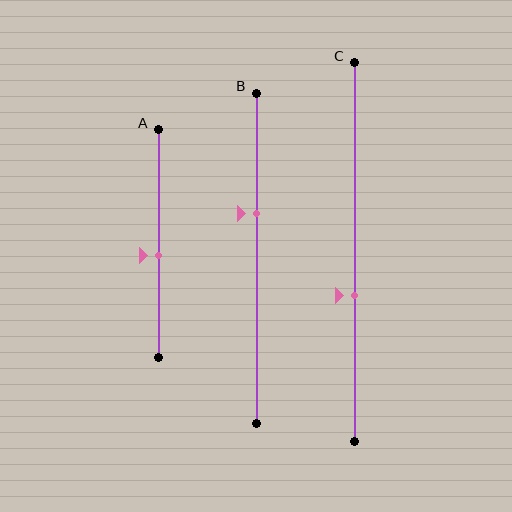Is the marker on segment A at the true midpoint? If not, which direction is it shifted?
No, the marker on segment A is shifted downward by about 5% of the segment length.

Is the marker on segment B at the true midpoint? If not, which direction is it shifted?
No, the marker on segment B is shifted upward by about 13% of the segment length.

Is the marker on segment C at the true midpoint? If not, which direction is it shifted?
No, the marker on segment C is shifted downward by about 11% of the segment length.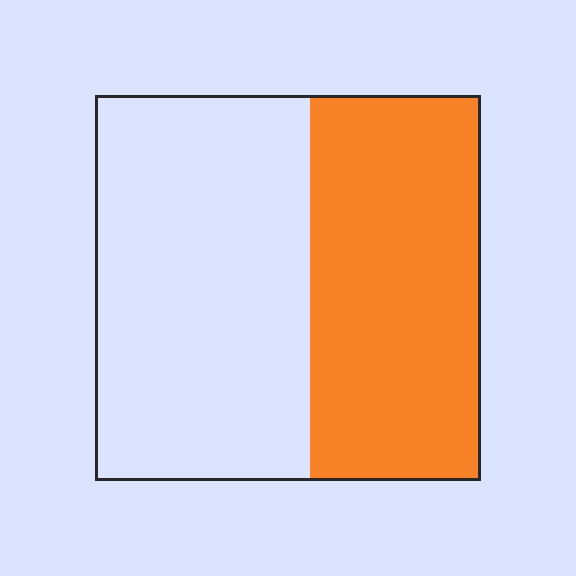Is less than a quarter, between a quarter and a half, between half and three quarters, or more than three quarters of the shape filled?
Between a quarter and a half.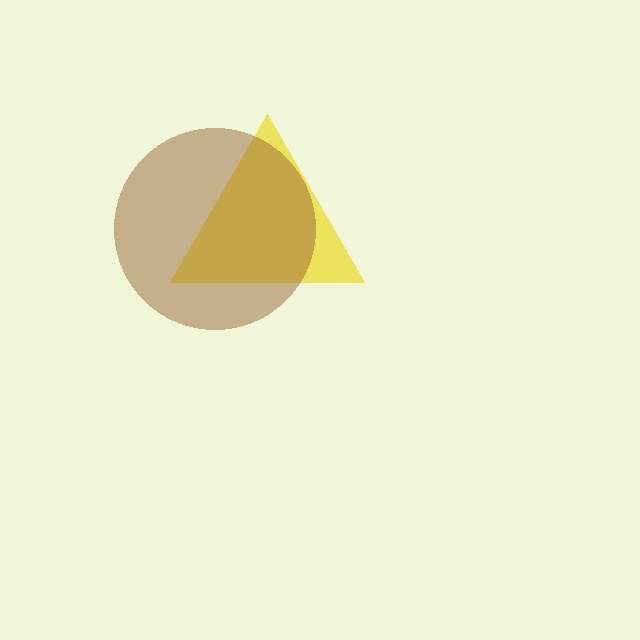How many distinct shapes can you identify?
There are 2 distinct shapes: a yellow triangle, a brown circle.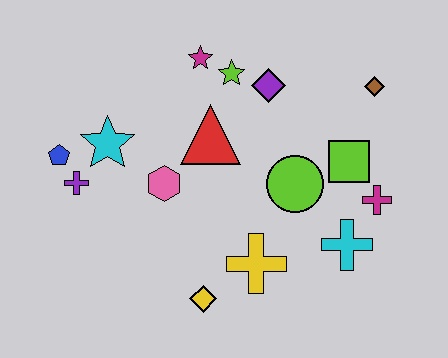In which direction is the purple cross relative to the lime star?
The purple cross is to the left of the lime star.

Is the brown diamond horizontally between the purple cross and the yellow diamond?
No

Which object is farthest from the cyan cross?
The blue pentagon is farthest from the cyan cross.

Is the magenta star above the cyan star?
Yes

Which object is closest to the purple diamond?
The lime star is closest to the purple diamond.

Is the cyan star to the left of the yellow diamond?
Yes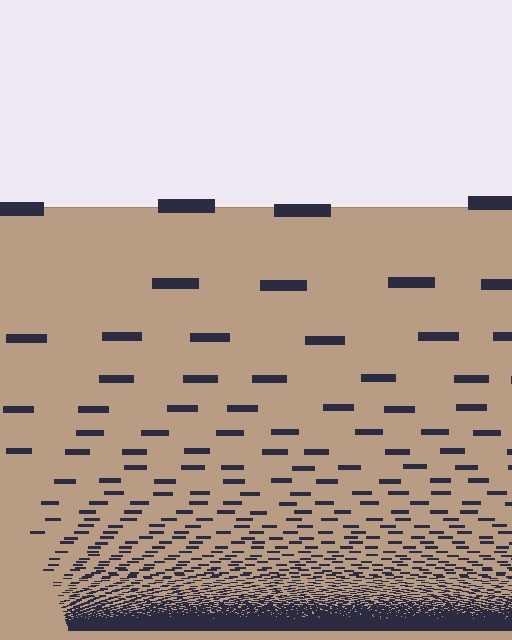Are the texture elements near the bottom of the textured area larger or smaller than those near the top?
Smaller. The gradient is inverted — elements near the bottom are smaller and denser.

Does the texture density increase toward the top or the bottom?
Density increases toward the bottom.